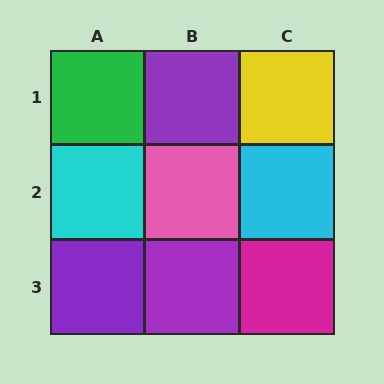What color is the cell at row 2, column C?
Cyan.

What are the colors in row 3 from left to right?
Purple, purple, magenta.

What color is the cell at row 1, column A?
Green.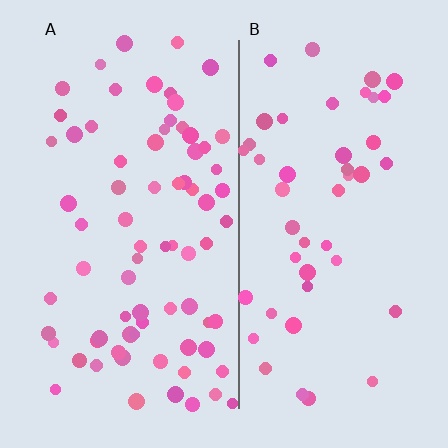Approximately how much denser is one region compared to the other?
Approximately 1.6× — region A over region B.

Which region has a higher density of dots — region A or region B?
A (the left).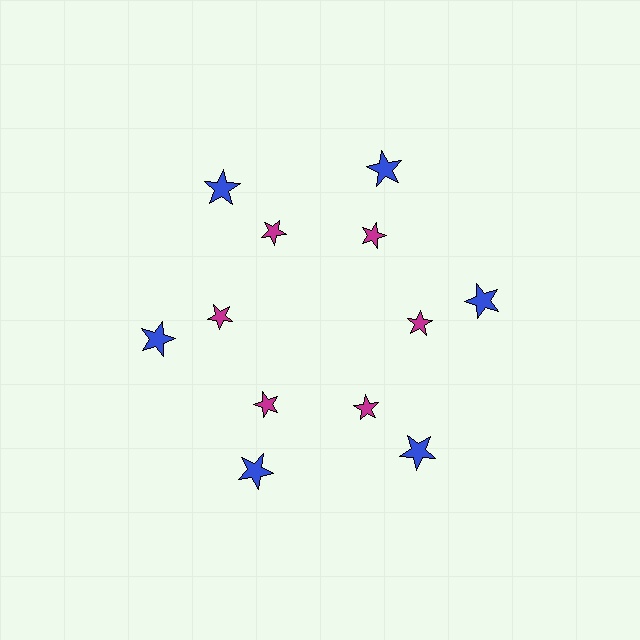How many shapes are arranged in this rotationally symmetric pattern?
There are 12 shapes, arranged in 6 groups of 2.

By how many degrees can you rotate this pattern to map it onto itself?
The pattern maps onto itself every 60 degrees of rotation.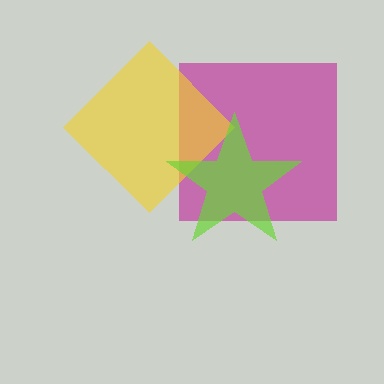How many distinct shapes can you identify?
There are 3 distinct shapes: a magenta square, a yellow diamond, a lime star.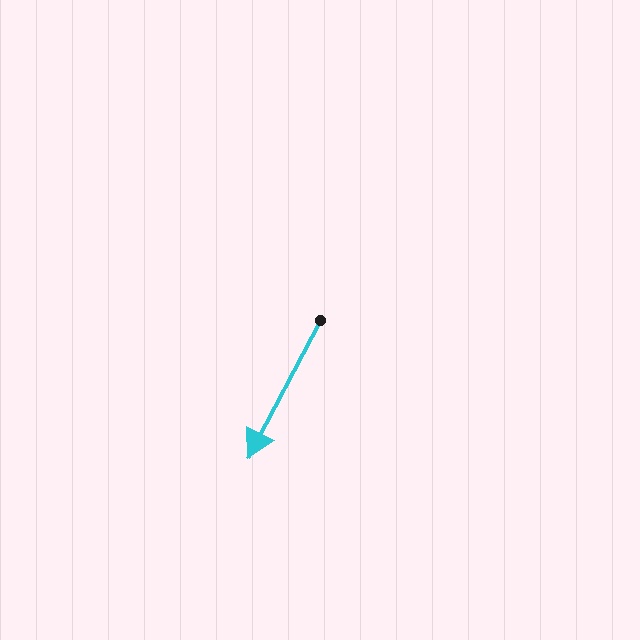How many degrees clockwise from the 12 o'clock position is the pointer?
Approximately 208 degrees.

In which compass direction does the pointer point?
Southwest.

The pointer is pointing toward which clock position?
Roughly 7 o'clock.